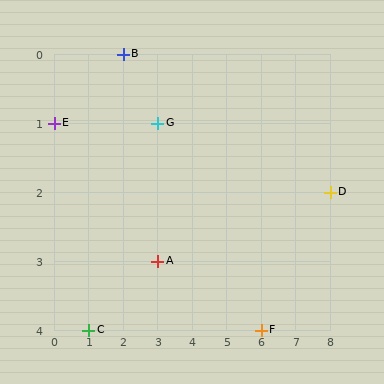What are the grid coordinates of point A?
Point A is at grid coordinates (3, 3).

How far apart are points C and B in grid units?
Points C and B are 1 column and 4 rows apart (about 4.1 grid units diagonally).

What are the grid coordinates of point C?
Point C is at grid coordinates (1, 4).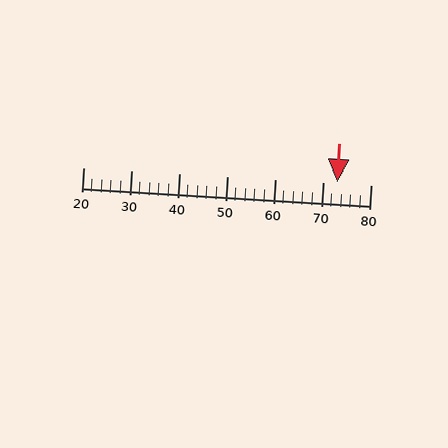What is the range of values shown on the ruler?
The ruler shows values from 20 to 80.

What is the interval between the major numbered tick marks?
The major tick marks are spaced 10 units apart.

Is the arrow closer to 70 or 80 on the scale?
The arrow is closer to 70.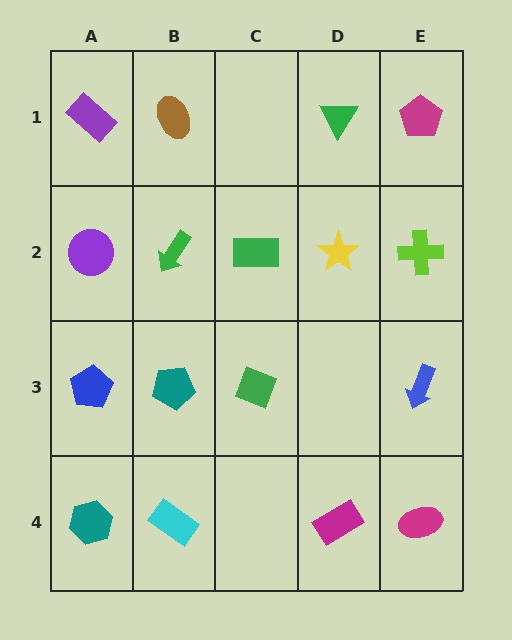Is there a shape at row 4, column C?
No, that cell is empty.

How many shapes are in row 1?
4 shapes.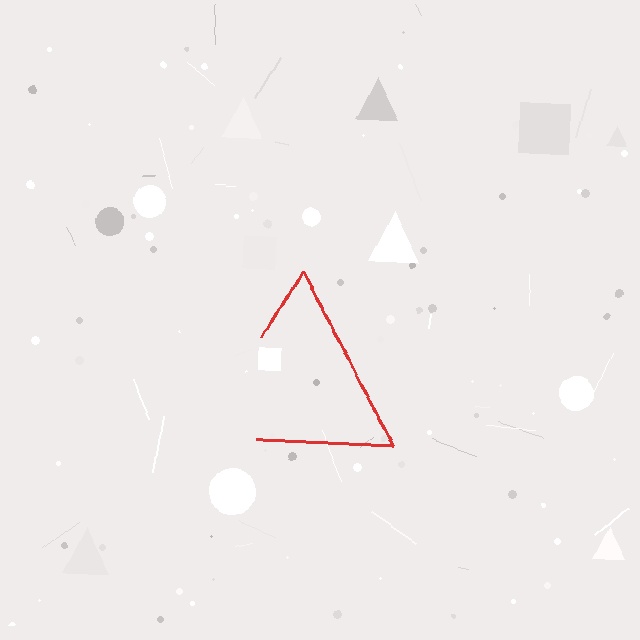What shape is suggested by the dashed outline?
The dashed outline suggests a triangle.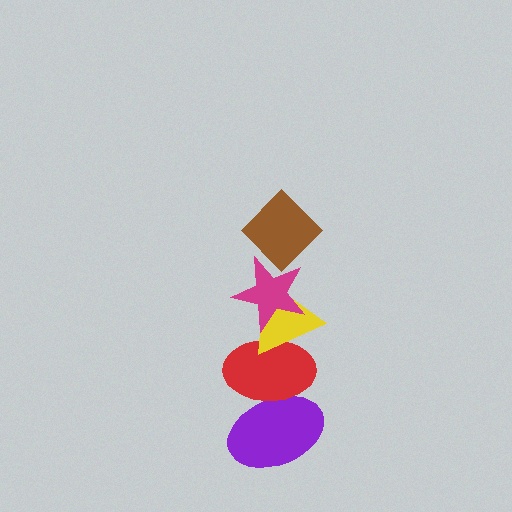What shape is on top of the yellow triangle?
The magenta star is on top of the yellow triangle.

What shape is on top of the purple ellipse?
The red ellipse is on top of the purple ellipse.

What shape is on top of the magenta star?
The brown diamond is on top of the magenta star.